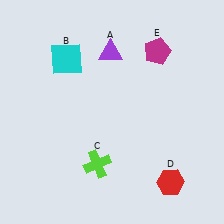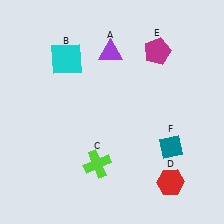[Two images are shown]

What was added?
A teal diamond (F) was added in Image 2.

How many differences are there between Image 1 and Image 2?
There is 1 difference between the two images.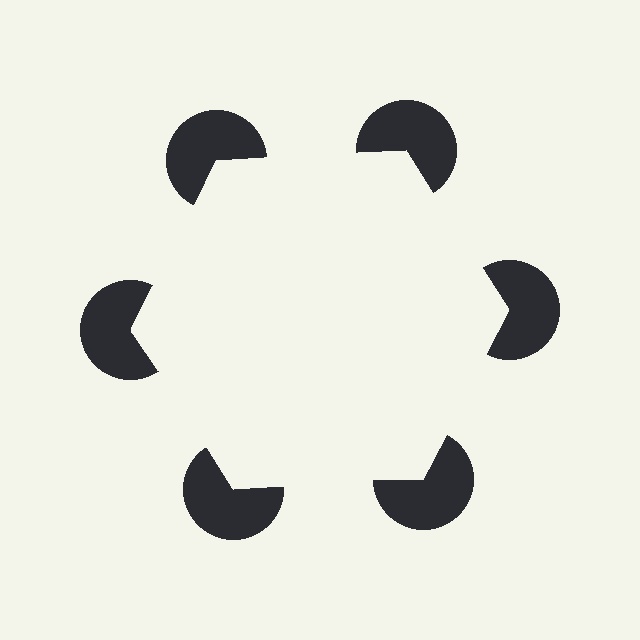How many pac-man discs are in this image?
There are 6 — one at each vertex of the illusory hexagon.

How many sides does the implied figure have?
6 sides.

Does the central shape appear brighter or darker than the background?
It typically appears slightly brighter than the background, even though no actual brightness change is drawn.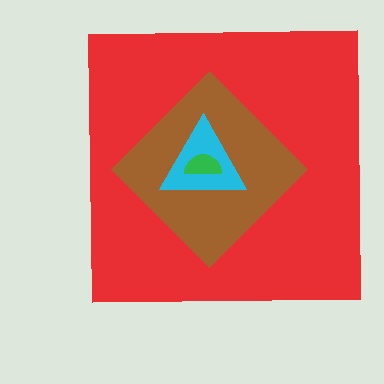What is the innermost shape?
The green semicircle.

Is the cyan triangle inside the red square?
Yes.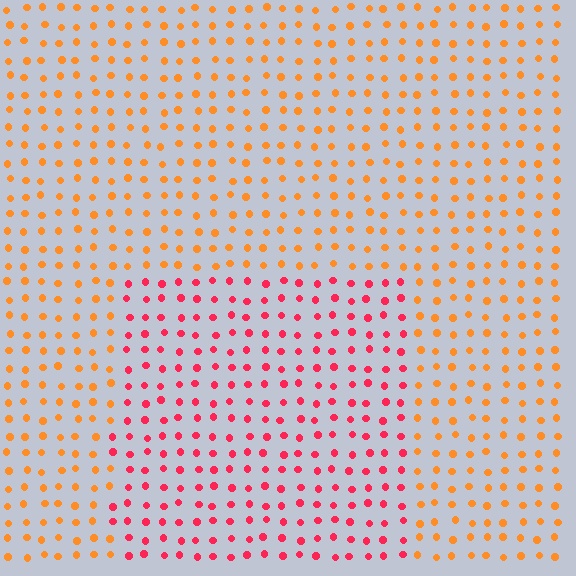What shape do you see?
I see a rectangle.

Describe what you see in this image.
The image is filled with small orange elements in a uniform arrangement. A rectangle-shaped region is visible where the elements are tinted to a slightly different hue, forming a subtle color boundary.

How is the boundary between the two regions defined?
The boundary is defined purely by a slight shift in hue (about 43 degrees). Spacing, size, and orientation are identical on both sides.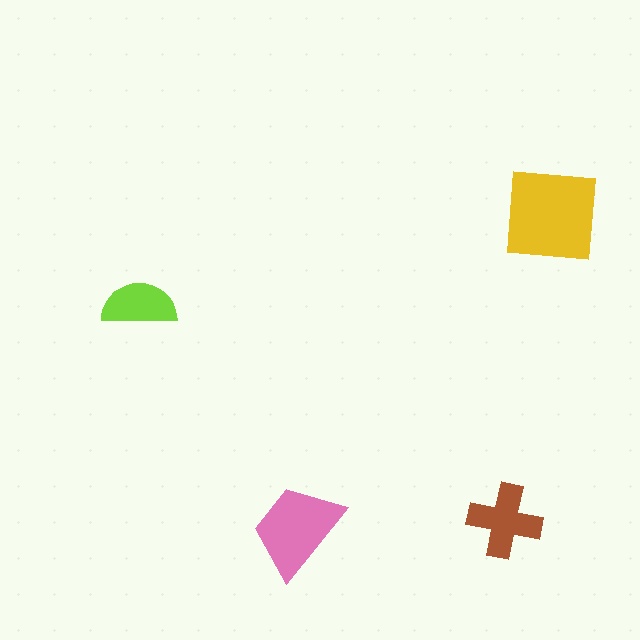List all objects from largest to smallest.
The yellow square, the pink trapezoid, the brown cross, the lime semicircle.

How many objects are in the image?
There are 4 objects in the image.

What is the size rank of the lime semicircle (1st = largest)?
4th.